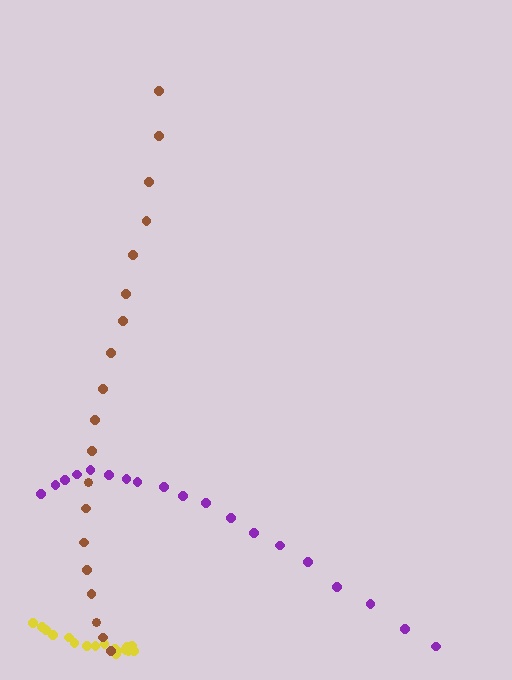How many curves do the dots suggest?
There are 3 distinct paths.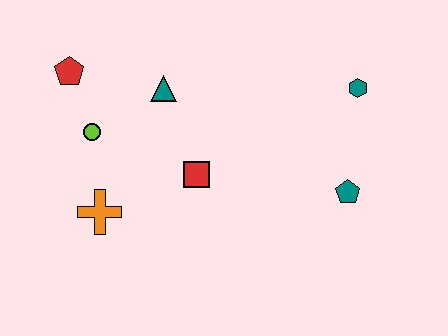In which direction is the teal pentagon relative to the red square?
The teal pentagon is to the right of the red square.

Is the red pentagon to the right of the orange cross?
No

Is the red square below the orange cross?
No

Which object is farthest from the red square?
The teal hexagon is farthest from the red square.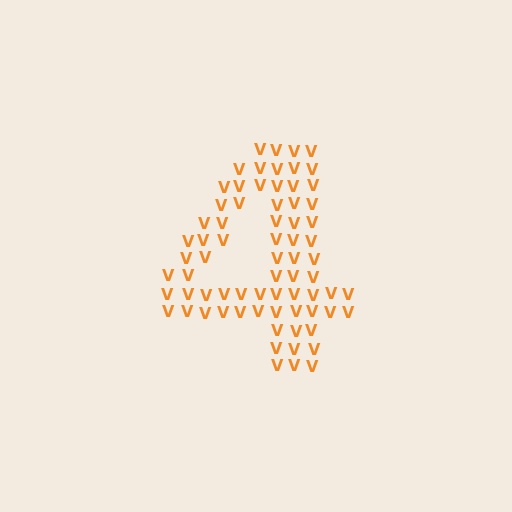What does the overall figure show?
The overall figure shows the digit 4.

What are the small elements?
The small elements are letter V's.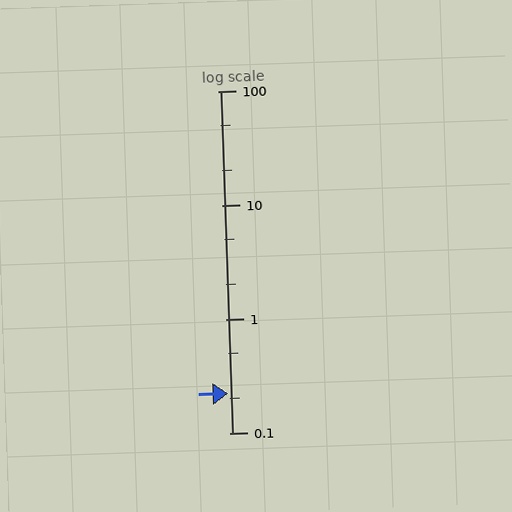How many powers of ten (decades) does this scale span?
The scale spans 3 decades, from 0.1 to 100.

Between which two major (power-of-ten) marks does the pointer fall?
The pointer is between 0.1 and 1.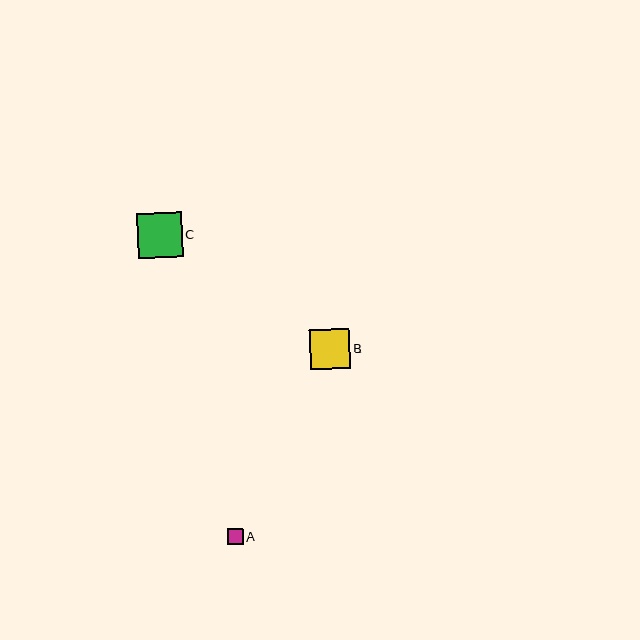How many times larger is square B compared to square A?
Square B is approximately 2.6 times the size of square A.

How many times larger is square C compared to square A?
Square C is approximately 3.0 times the size of square A.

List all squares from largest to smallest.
From largest to smallest: C, B, A.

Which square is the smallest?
Square A is the smallest with a size of approximately 15 pixels.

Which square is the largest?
Square C is the largest with a size of approximately 45 pixels.